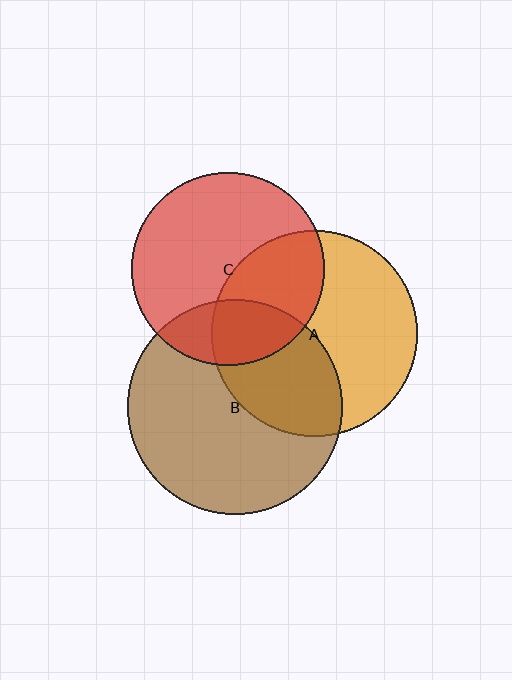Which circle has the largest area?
Circle B (brown).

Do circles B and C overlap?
Yes.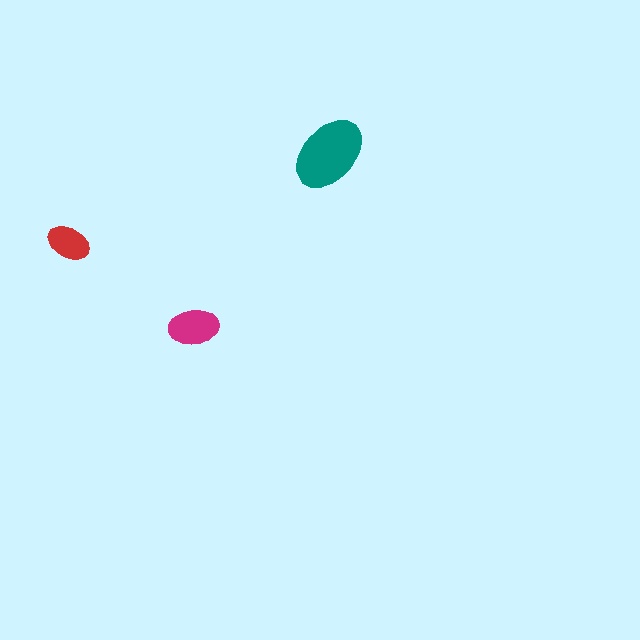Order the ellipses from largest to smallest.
the teal one, the magenta one, the red one.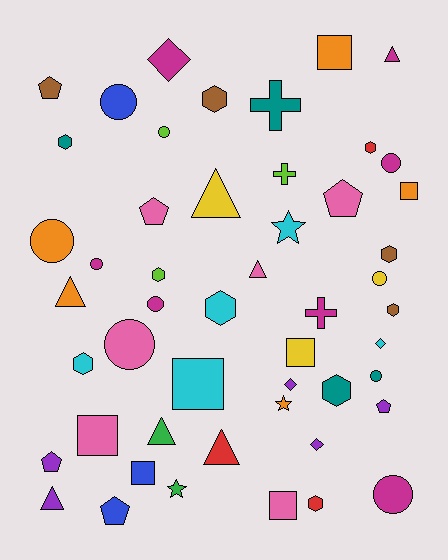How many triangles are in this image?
There are 7 triangles.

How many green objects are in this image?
There are 2 green objects.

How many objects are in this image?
There are 50 objects.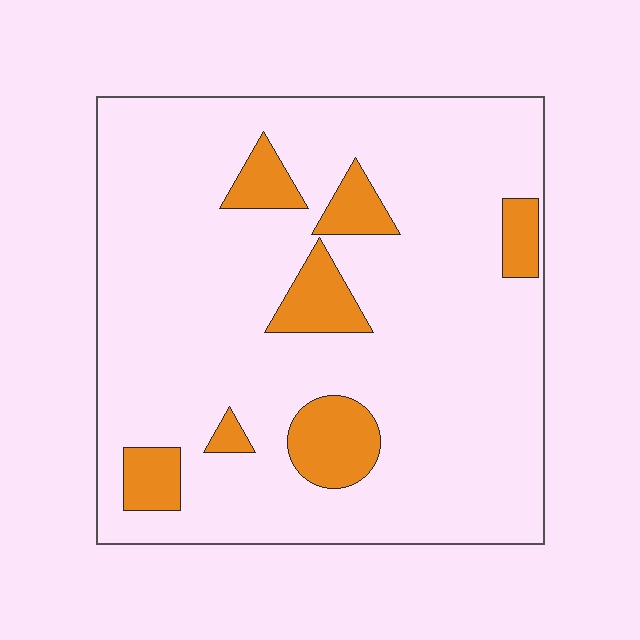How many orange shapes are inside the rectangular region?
7.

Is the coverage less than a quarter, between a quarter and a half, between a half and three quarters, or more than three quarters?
Less than a quarter.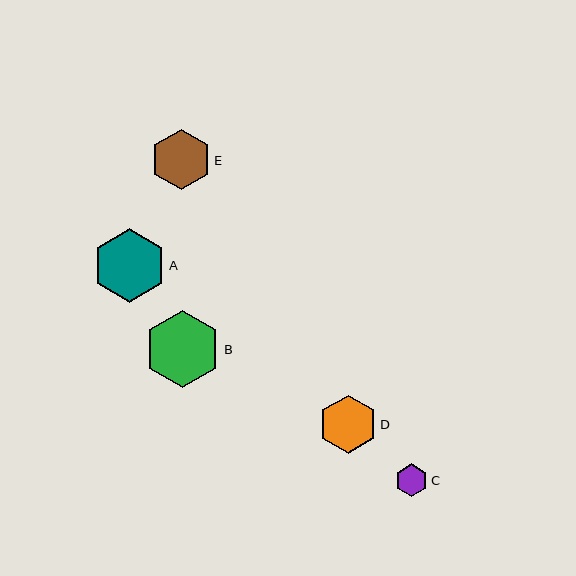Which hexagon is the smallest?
Hexagon C is the smallest with a size of approximately 33 pixels.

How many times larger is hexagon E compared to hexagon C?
Hexagon E is approximately 1.8 times the size of hexagon C.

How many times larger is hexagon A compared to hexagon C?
Hexagon A is approximately 2.2 times the size of hexagon C.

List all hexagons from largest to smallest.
From largest to smallest: B, A, E, D, C.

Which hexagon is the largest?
Hexagon B is the largest with a size of approximately 77 pixels.